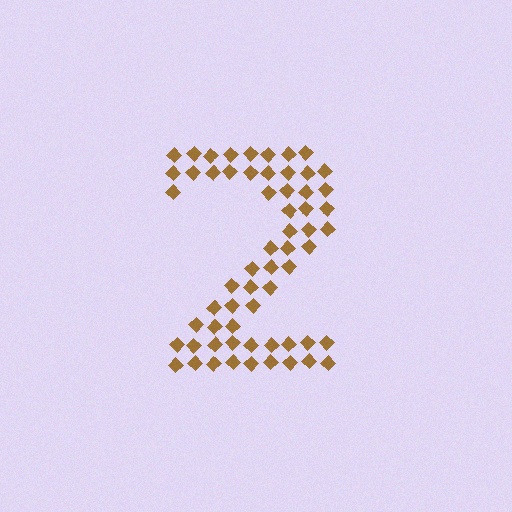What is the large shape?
The large shape is the digit 2.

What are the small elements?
The small elements are diamonds.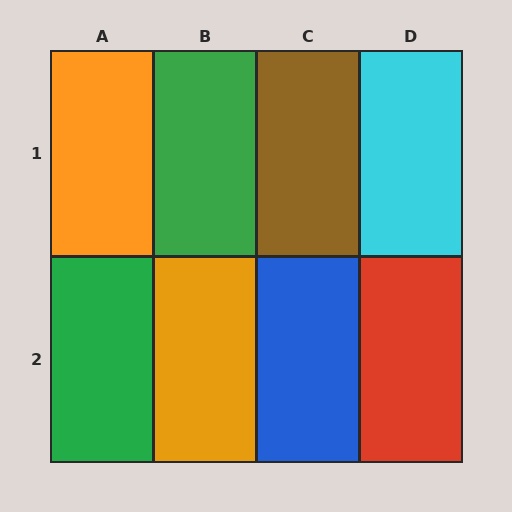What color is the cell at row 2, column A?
Green.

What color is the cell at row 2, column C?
Blue.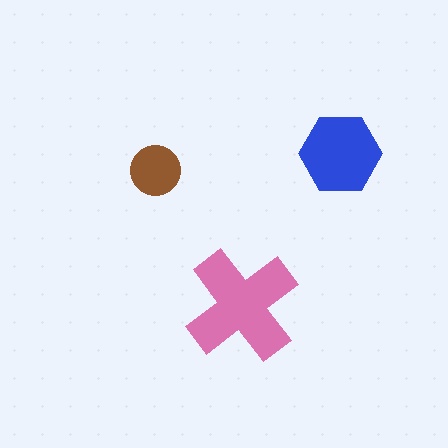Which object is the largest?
The pink cross.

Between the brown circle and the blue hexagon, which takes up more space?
The blue hexagon.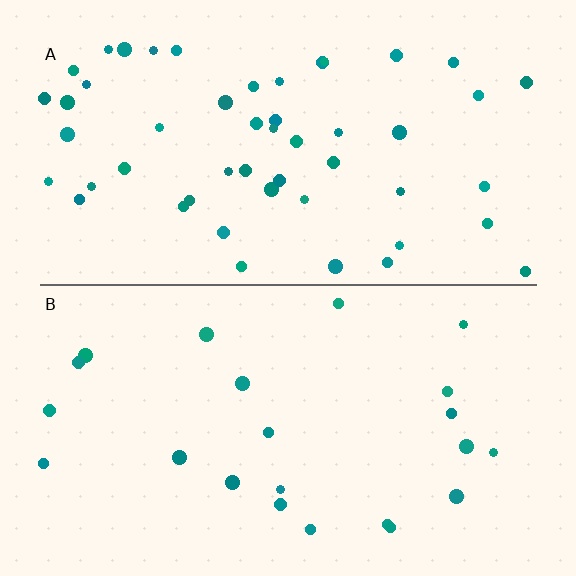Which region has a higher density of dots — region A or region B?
A (the top).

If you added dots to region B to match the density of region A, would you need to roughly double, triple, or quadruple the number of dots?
Approximately double.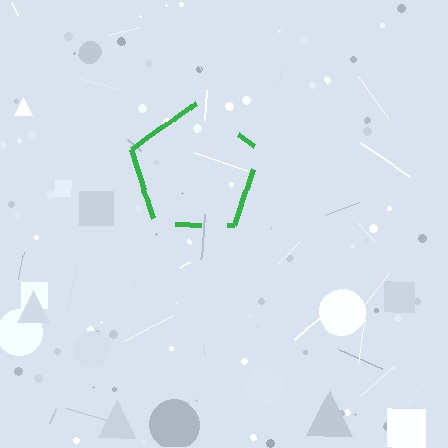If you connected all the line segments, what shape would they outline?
They would outline a pentagon.